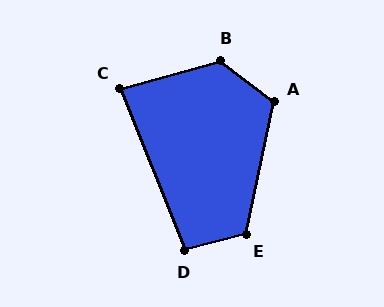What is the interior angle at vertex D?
Approximately 97 degrees (obtuse).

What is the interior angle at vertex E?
Approximately 117 degrees (obtuse).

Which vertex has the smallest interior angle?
C, at approximately 84 degrees.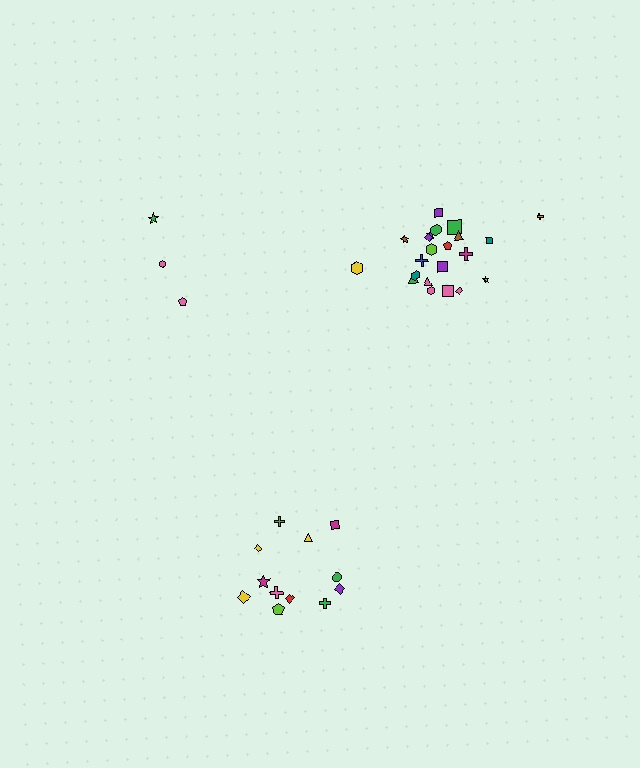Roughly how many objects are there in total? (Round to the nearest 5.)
Roughly 35 objects in total.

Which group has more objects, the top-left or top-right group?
The top-right group.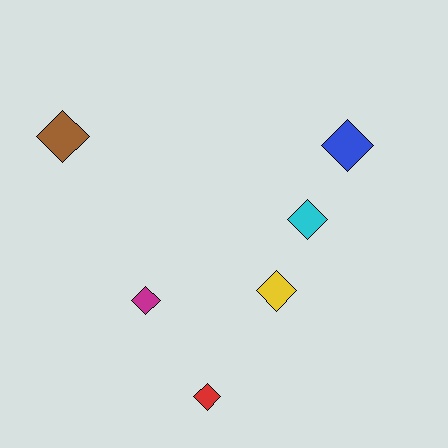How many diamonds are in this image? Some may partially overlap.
There are 6 diamonds.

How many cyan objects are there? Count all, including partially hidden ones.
There is 1 cyan object.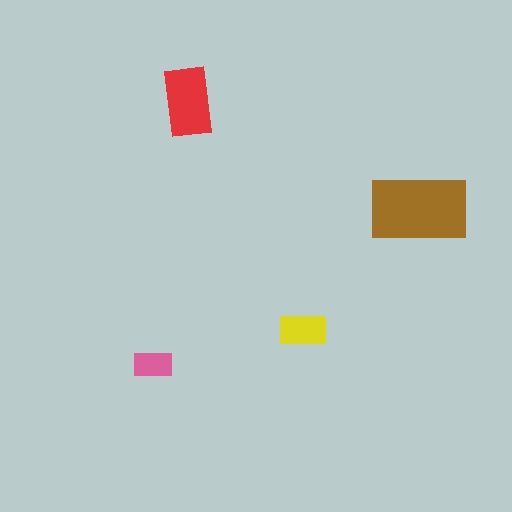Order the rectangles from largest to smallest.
the brown one, the red one, the yellow one, the pink one.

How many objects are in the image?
There are 4 objects in the image.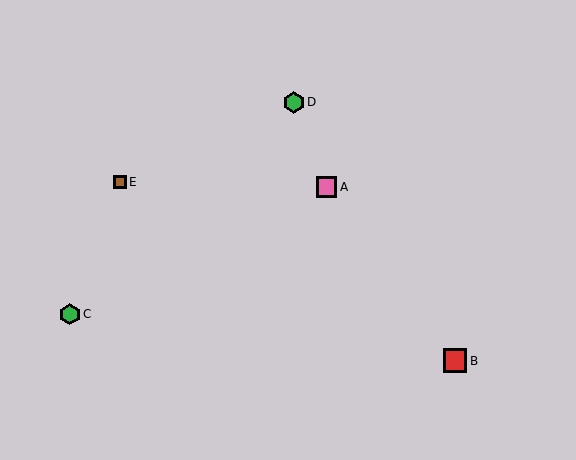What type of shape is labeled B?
Shape B is a red square.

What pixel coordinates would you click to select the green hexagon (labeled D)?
Click at (294, 102) to select the green hexagon D.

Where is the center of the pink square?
The center of the pink square is at (326, 187).